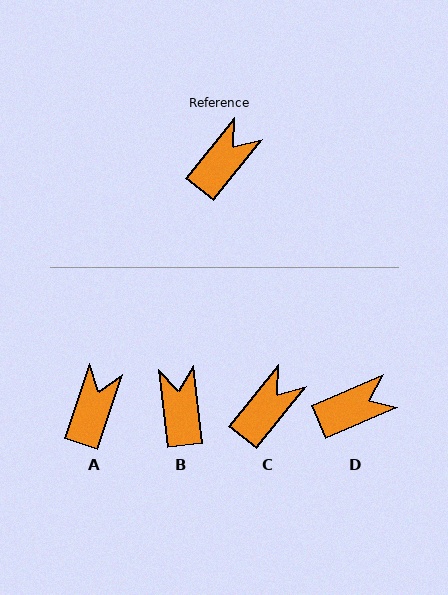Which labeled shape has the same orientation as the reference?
C.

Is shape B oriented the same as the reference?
No, it is off by about 45 degrees.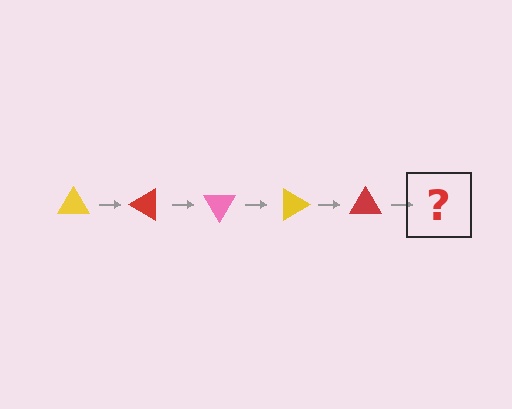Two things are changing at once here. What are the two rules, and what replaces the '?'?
The two rules are that it rotates 30 degrees each step and the color cycles through yellow, red, and pink. The '?' should be a pink triangle, rotated 150 degrees from the start.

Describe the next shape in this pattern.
It should be a pink triangle, rotated 150 degrees from the start.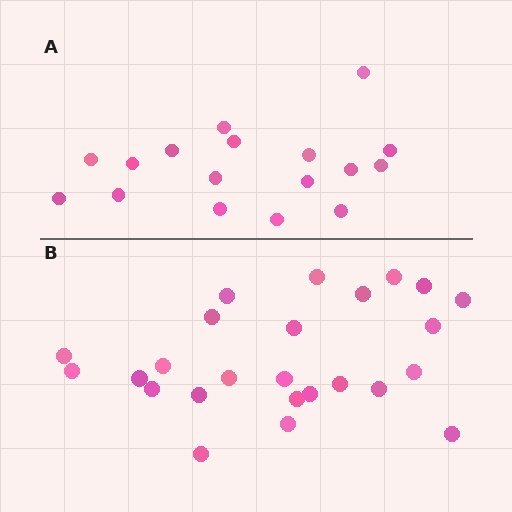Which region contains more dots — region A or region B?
Region B (the bottom region) has more dots.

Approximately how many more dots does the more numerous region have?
Region B has roughly 8 or so more dots than region A.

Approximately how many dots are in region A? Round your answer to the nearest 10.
About 20 dots. (The exact count is 17, which rounds to 20.)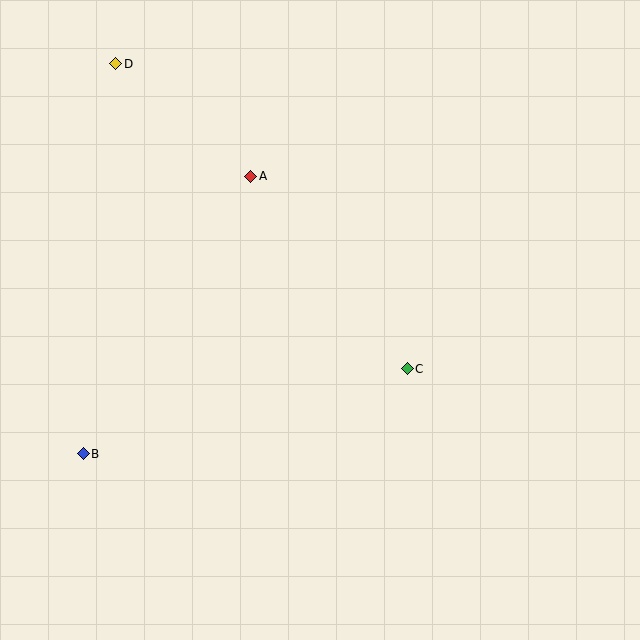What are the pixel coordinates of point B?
Point B is at (83, 454).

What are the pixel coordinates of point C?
Point C is at (407, 369).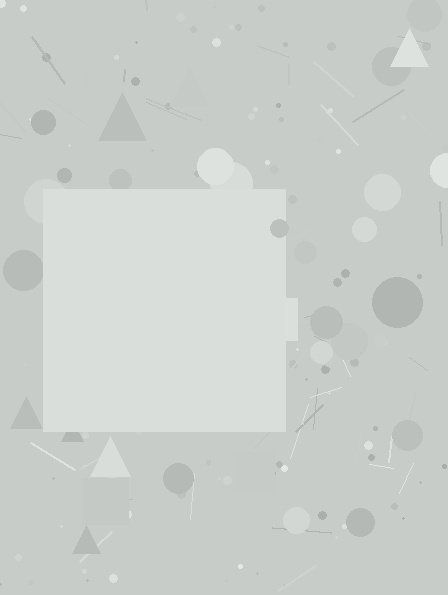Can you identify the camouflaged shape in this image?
The camouflaged shape is a square.